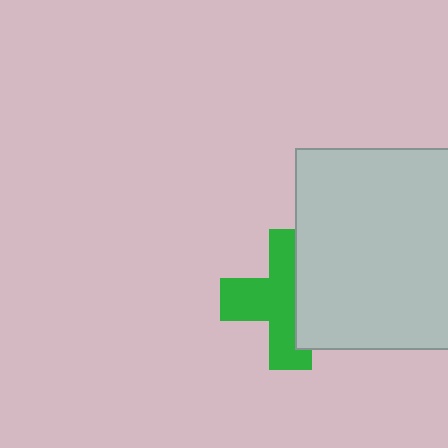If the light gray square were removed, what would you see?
You would see the complete green cross.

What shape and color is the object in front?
The object in front is a light gray square.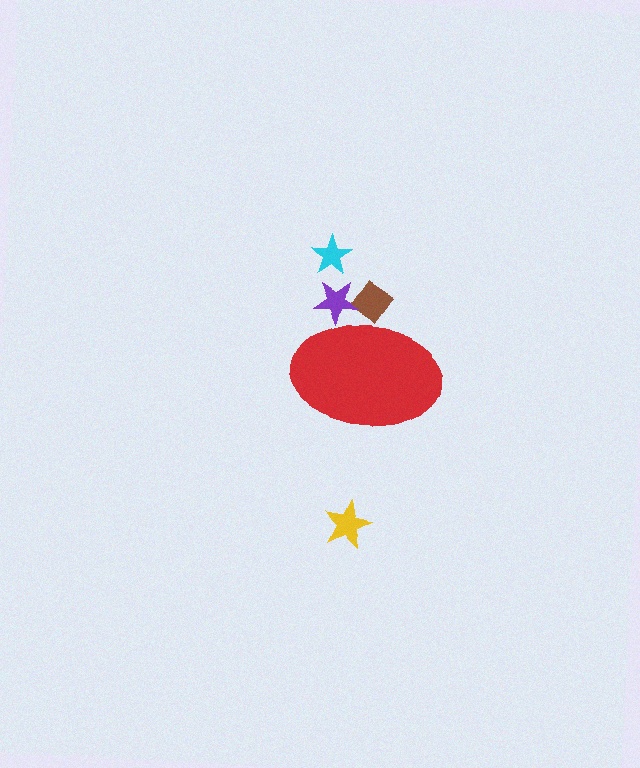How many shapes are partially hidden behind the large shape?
2 shapes are partially hidden.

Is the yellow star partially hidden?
No, the yellow star is fully visible.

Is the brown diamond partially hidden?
Yes, the brown diamond is partially hidden behind the red ellipse.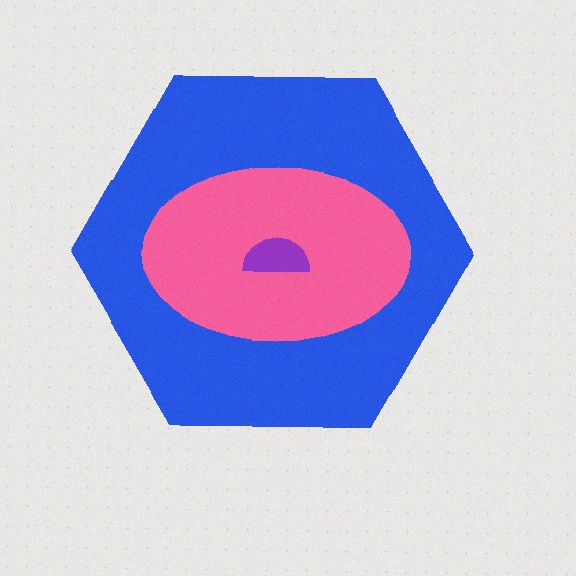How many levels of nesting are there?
3.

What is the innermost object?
The purple semicircle.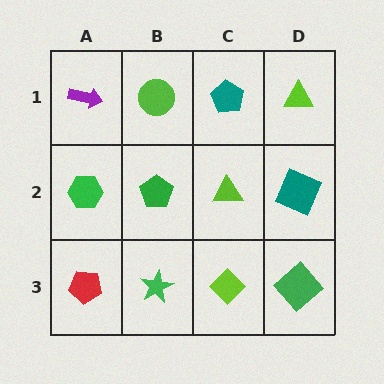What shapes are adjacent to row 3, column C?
A lime triangle (row 2, column C), a green star (row 3, column B), a green diamond (row 3, column D).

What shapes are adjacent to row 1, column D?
A teal square (row 2, column D), a teal pentagon (row 1, column C).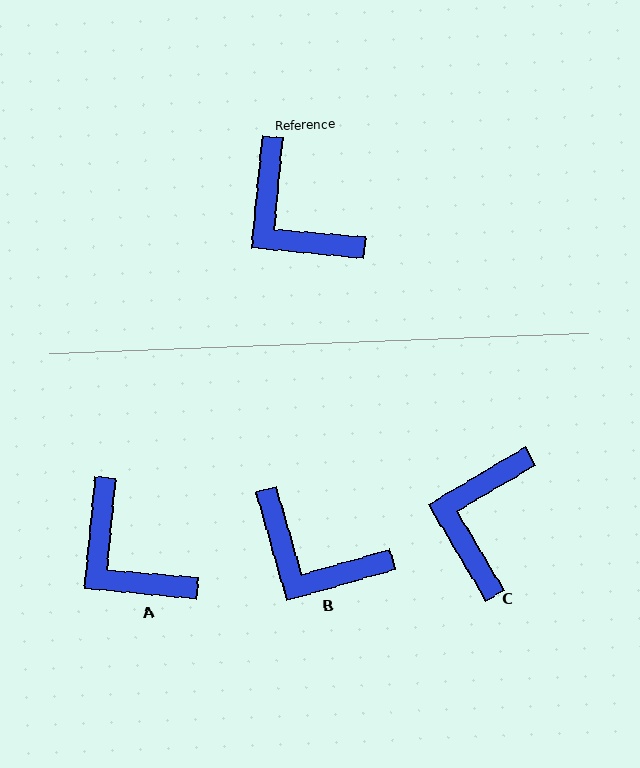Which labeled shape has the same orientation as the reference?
A.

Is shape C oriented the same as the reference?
No, it is off by about 54 degrees.